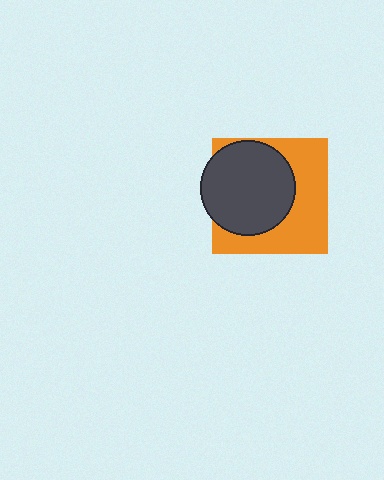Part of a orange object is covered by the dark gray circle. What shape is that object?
It is a square.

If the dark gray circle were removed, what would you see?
You would see the complete orange square.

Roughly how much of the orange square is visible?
About half of it is visible (roughly 50%).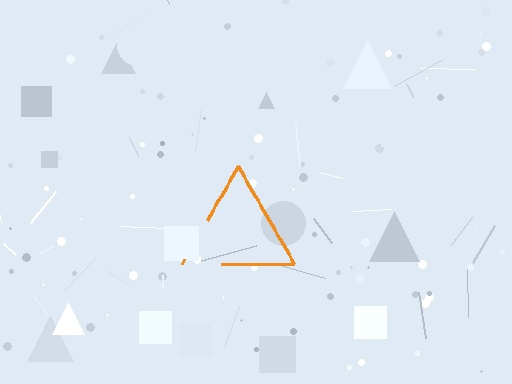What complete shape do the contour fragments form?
The contour fragments form a triangle.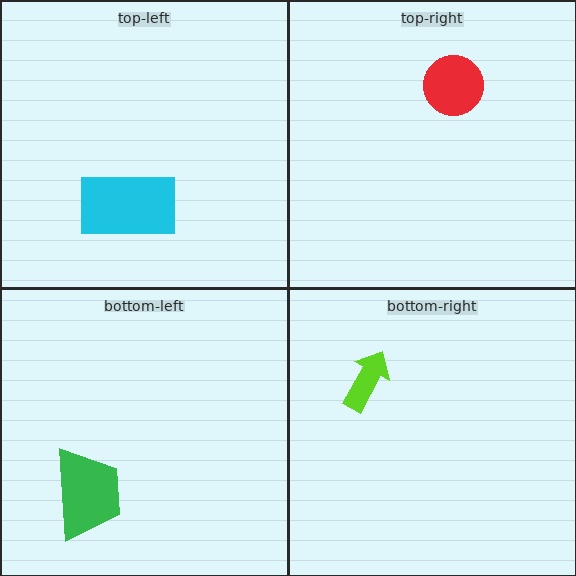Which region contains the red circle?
The top-right region.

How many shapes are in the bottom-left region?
1.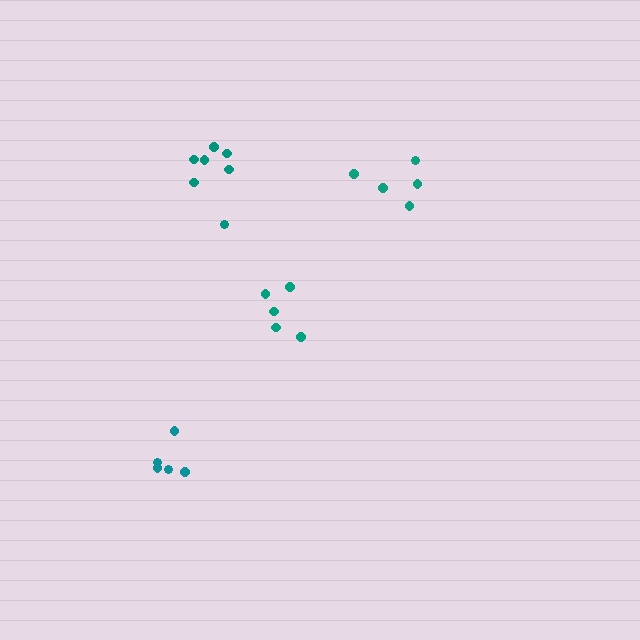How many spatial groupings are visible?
There are 4 spatial groupings.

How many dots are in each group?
Group 1: 5 dots, Group 2: 7 dots, Group 3: 5 dots, Group 4: 5 dots (22 total).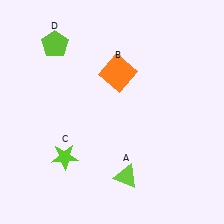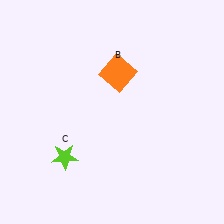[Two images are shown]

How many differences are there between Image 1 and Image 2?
There are 2 differences between the two images.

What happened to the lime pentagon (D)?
The lime pentagon (D) was removed in Image 2. It was in the top-left area of Image 1.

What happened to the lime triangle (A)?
The lime triangle (A) was removed in Image 2. It was in the bottom-right area of Image 1.